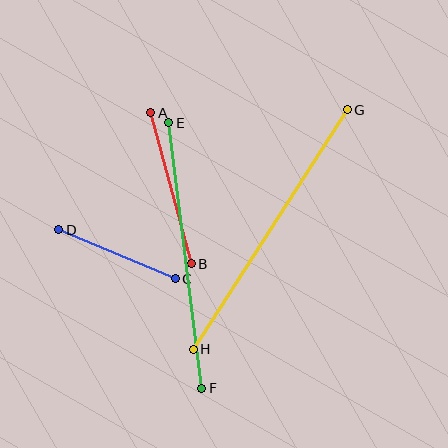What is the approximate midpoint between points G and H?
The midpoint is at approximately (270, 229) pixels.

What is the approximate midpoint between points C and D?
The midpoint is at approximately (117, 254) pixels.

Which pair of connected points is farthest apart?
Points G and H are farthest apart.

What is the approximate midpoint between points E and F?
The midpoint is at approximately (185, 256) pixels.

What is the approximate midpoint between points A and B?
The midpoint is at approximately (171, 188) pixels.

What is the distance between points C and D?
The distance is approximately 126 pixels.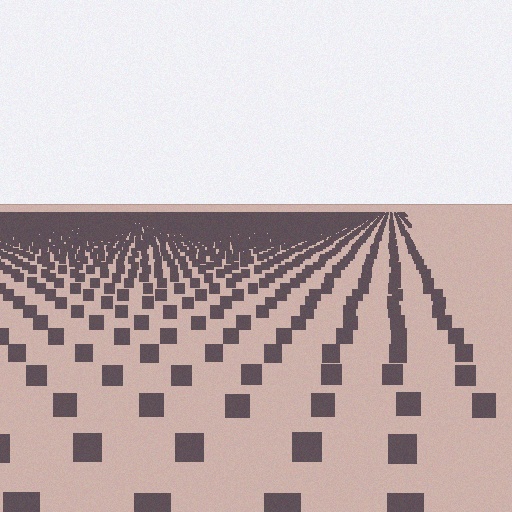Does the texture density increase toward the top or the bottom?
Density increases toward the top.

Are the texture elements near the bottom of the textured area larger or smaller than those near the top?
Larger. Near the bottom, elements are closer to the viewer and appear at a bigger on-screen size.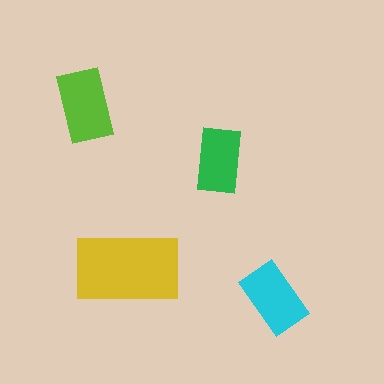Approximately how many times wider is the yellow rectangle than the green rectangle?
About 1.5 times wider.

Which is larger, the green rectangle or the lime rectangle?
The lime one.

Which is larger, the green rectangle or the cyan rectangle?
The cyan one.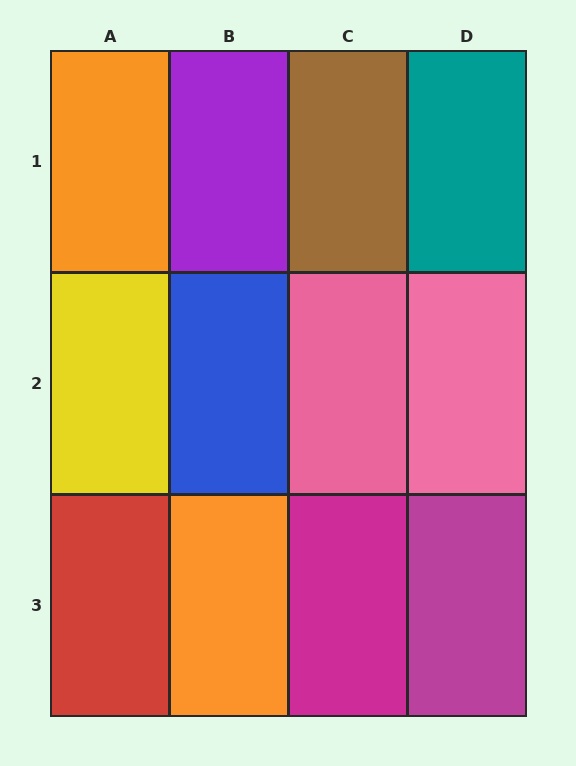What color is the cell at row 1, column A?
Orange.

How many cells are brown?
1 cell is brown.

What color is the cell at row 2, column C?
Pink.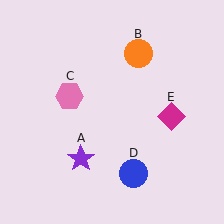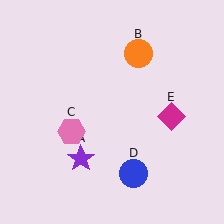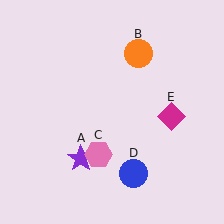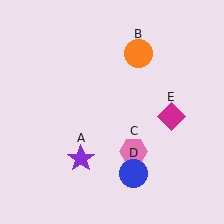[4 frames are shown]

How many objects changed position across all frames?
1 object changed position: pink hexagon (object C).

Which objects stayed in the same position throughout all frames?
Purple star (object A) and orange circle (object B) and blue circle (object D) and magenta diamond (object E) remained stationary.